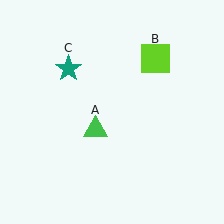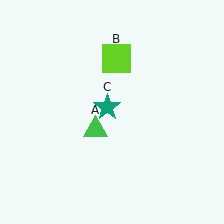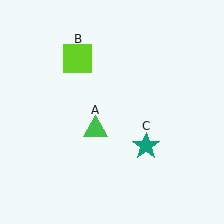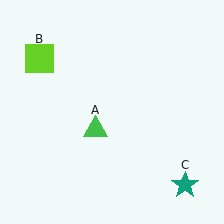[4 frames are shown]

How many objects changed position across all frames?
2 objects changed position: lime square (object B), teal star (object C).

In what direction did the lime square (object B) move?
The lime square (object B) moved left.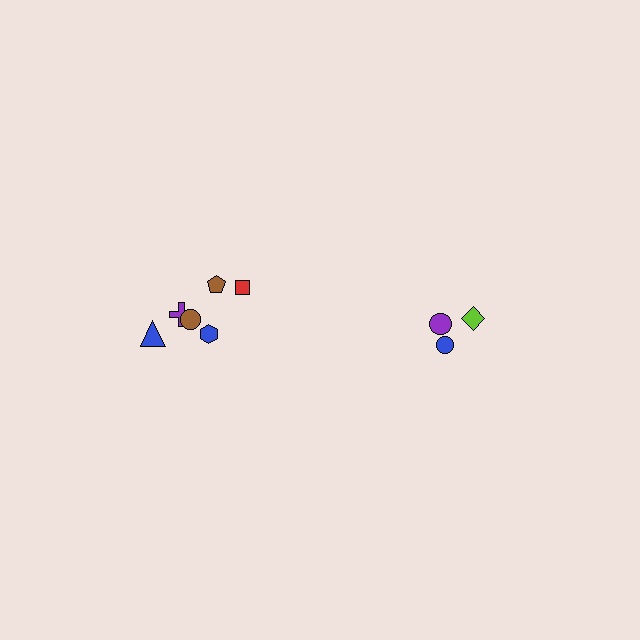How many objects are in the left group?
There are 6 objects.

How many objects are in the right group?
There are 3 objects.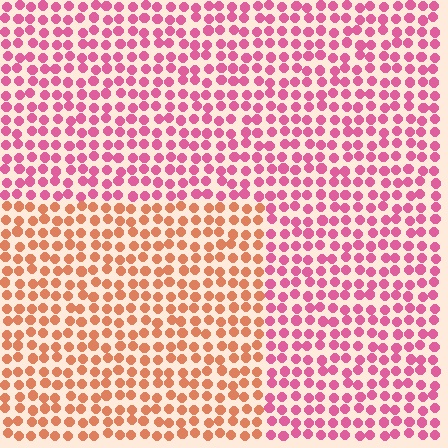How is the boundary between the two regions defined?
The boundary is defined purely by a slight shift in hue (about 46 degrees). Spacing, size, and orientation are identical on both sides.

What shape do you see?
I see a rectangle.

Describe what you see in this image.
The image is filled with small pink elements in a uniform arrangement. A rectangle-shaped region is visible where the elements are tinted to a slightly different hue, forming a subtle color boundary.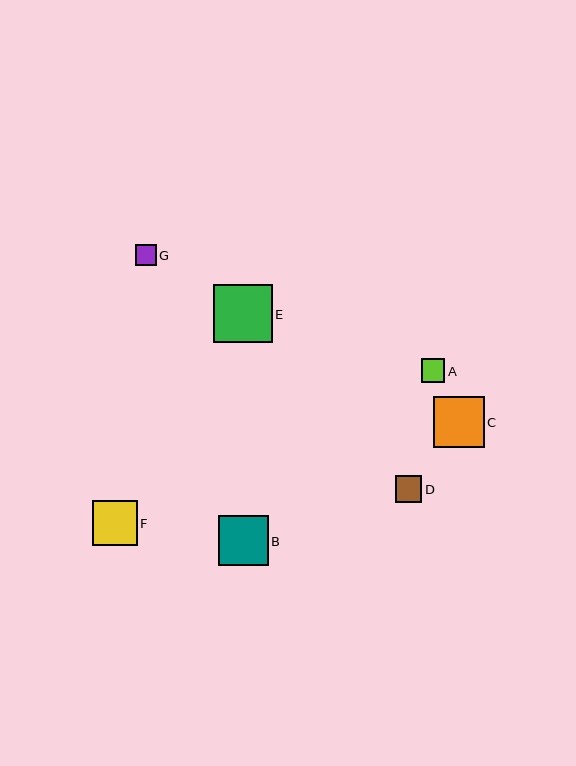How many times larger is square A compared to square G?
Square A is approximately 1.2 times the size of square G.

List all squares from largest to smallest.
From largest to smallest: E, C, B, F, D, A, G.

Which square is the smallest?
Square G is the smallest with a size of approximately 20 pixels.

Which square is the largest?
Square E is the largest with a size of approximately 59 pixels.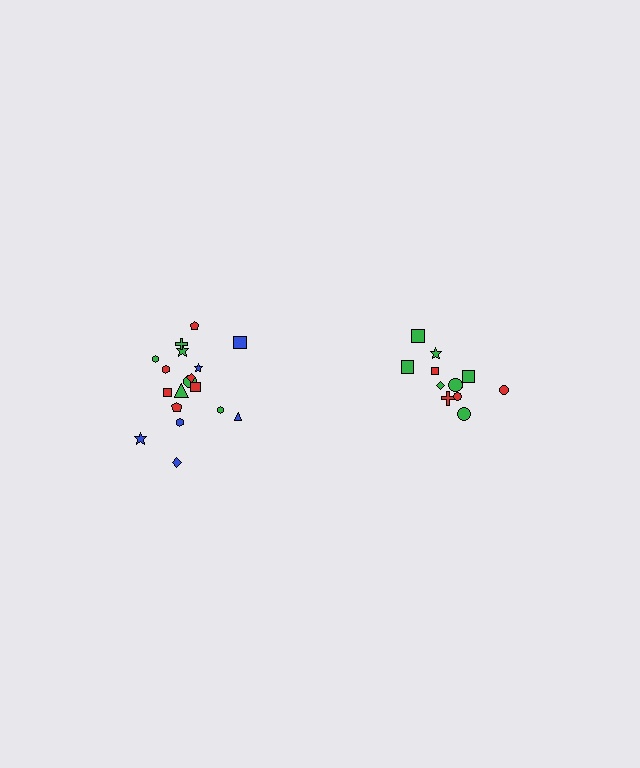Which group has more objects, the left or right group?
The left group.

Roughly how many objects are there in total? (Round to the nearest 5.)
Roughly 30 objects in total.